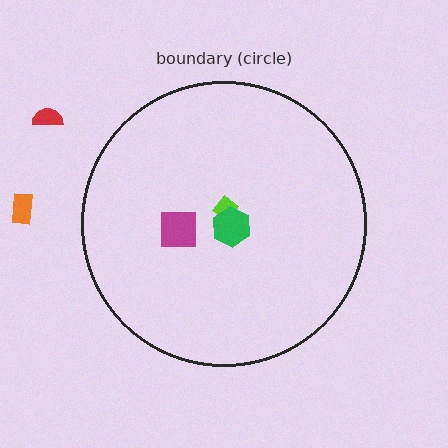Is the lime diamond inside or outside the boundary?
Inside.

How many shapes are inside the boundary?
3 inside, 2 outside.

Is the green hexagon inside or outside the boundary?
Inside.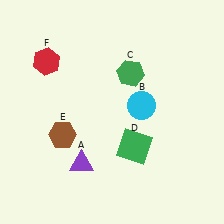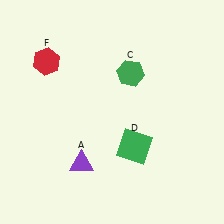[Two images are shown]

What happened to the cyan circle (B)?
The cyan circle (B) was removed in Image 2. It was in the top-right area of Image 1.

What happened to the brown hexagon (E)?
The brown hexagon (E) was removed in Image 2. It was in the bottom-left area of Image 1.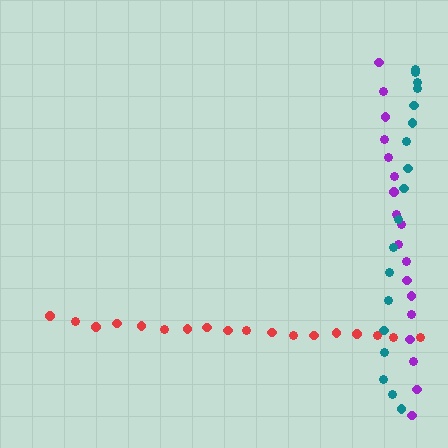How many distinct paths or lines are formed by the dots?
There are 3 distinct paths.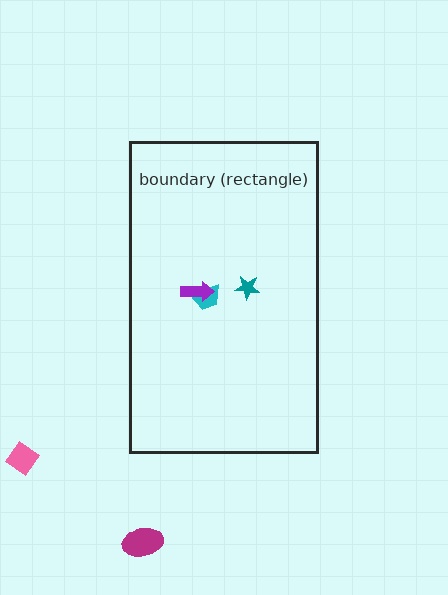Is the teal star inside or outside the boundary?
Inside.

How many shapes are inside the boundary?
3 inside, 2 outside.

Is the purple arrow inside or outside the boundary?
Inside.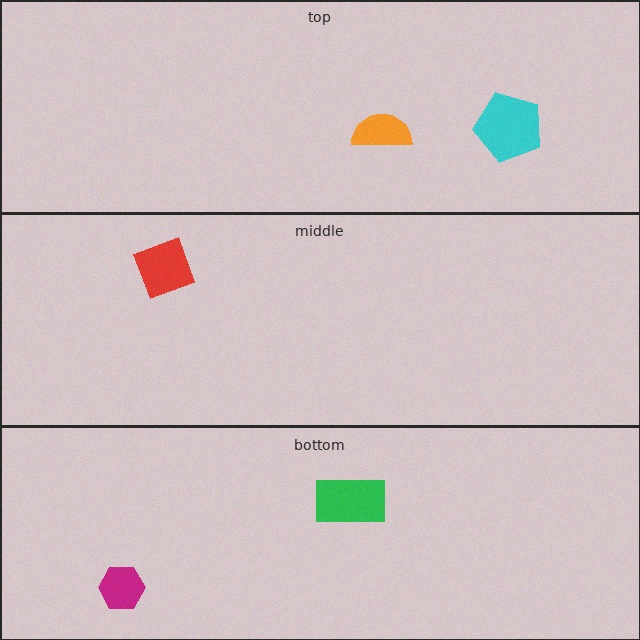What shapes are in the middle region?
The red square.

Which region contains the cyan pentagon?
The top region.